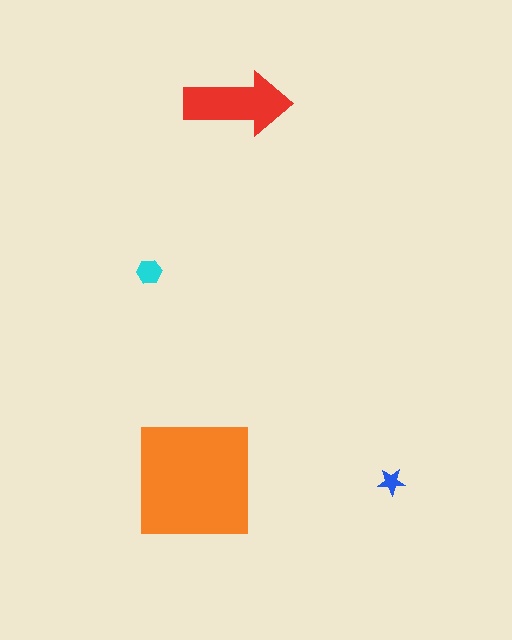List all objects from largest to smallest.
The orange square, the red arrow, the cyan hexagon, the blue star.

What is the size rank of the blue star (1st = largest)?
4th.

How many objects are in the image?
There are 4 objects in the image.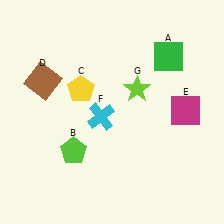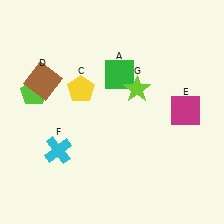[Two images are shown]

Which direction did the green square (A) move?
The green square (A) moved left.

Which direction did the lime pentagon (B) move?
The lime pentagon (B) moved up.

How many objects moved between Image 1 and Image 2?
3 objects moved between the two images.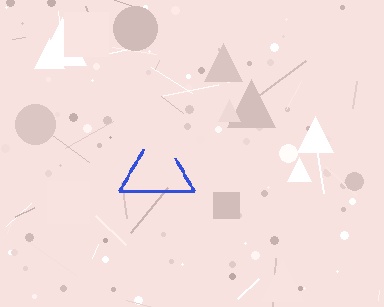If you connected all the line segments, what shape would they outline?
They would outline a triangle.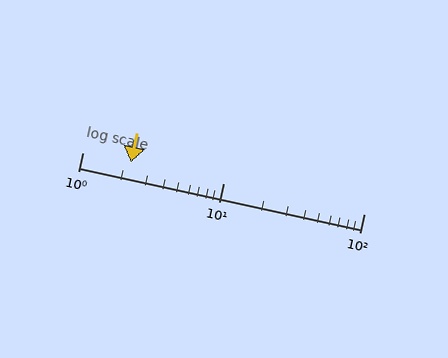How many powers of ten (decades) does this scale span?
The scale spans 2 decades, from 1 to 100.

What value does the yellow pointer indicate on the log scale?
The pointer indicates approximately 2.2.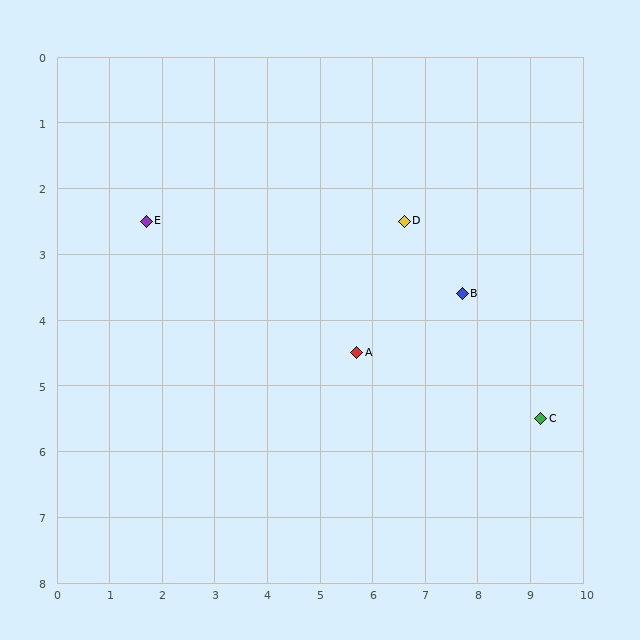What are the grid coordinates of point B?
Point B is at approximately (7.7, 3.6).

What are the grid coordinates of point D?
Point D is at approximately (6.6, 2.5).